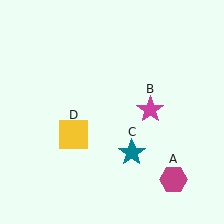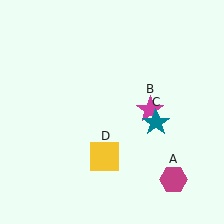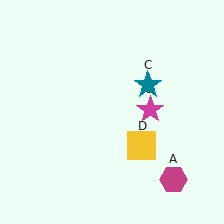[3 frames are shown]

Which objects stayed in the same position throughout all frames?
Magenta hexagon (object A) and magenta star (object B) remained stationary.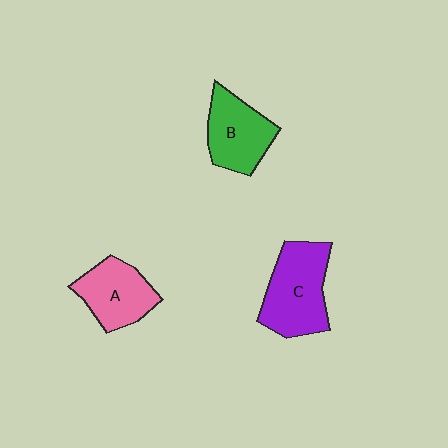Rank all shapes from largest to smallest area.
From largest to smallest: C (purple), B (green), A (pink).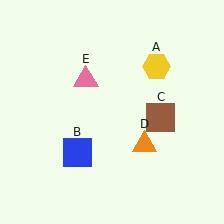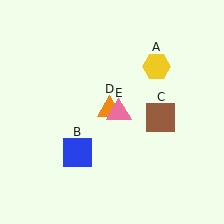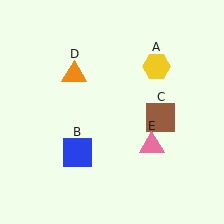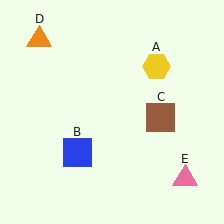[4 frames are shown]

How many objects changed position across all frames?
2 objects changed position: orange triangle (object D), pink triangle (object E).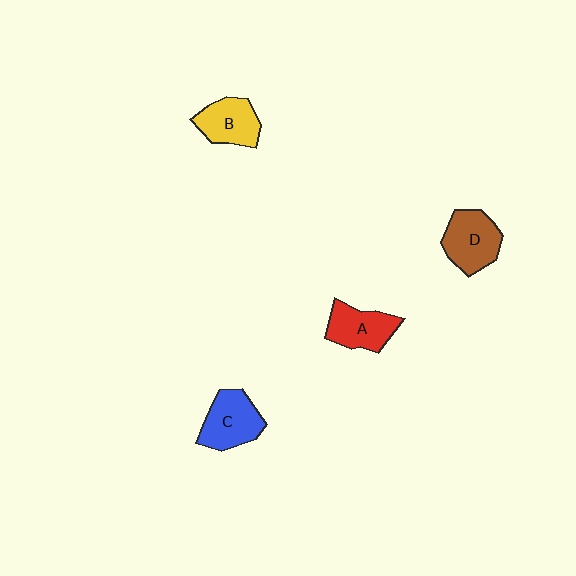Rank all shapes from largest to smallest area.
From largest to smallest: D (brown), C (blue), A (red), B (yellow).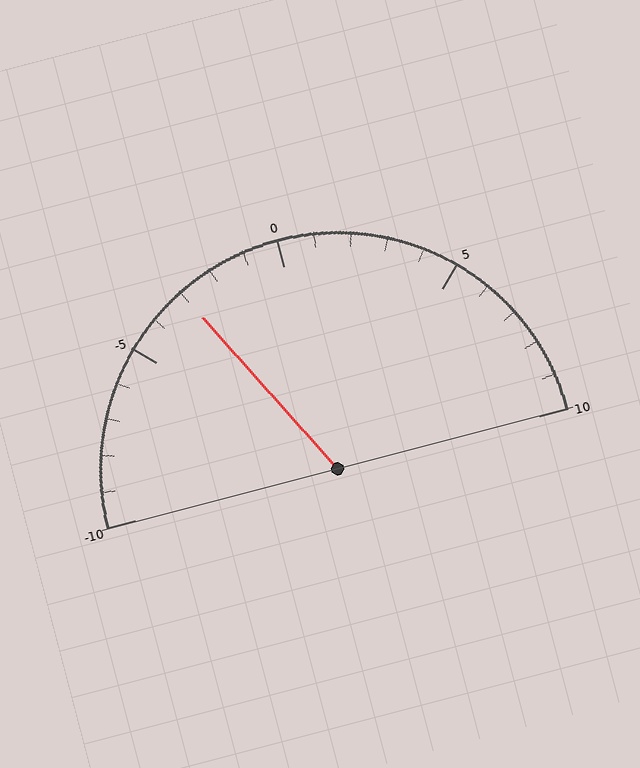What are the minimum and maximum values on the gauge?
The gauge ranges from -10 to 10.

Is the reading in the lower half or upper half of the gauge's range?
The reading is in the lower half of the range (-10 to 10).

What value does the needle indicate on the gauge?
The needle indicates approximately -3.